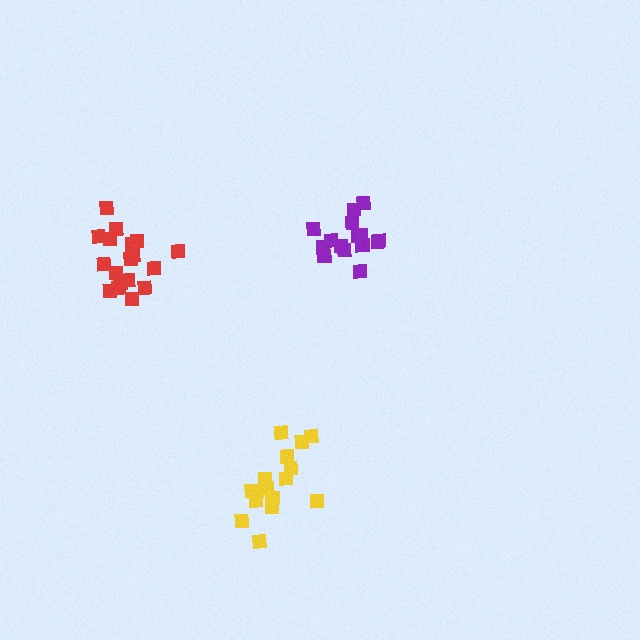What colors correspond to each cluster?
The clusters are colored: yellow, purple, red.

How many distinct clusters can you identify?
There are 3 distinct clusters.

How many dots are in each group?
Group 1: 17 dots, Group 2: 16 dots, Group 3: 19 dots (52 total).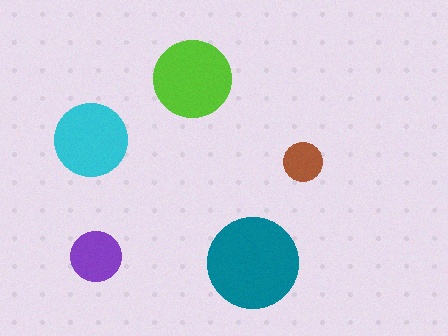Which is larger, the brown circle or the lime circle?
The lime one.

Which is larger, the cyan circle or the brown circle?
The cyan one.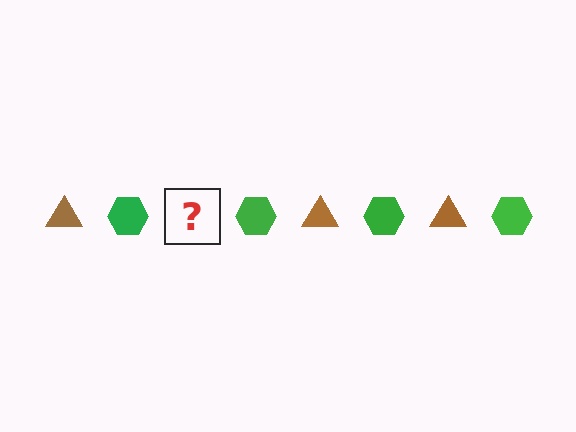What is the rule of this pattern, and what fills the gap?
The rule is that the pattern alternates between brown triangle and green hexagon. The gap should be filled with a brown triangle.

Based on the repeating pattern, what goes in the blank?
The blank should be a brown triangle.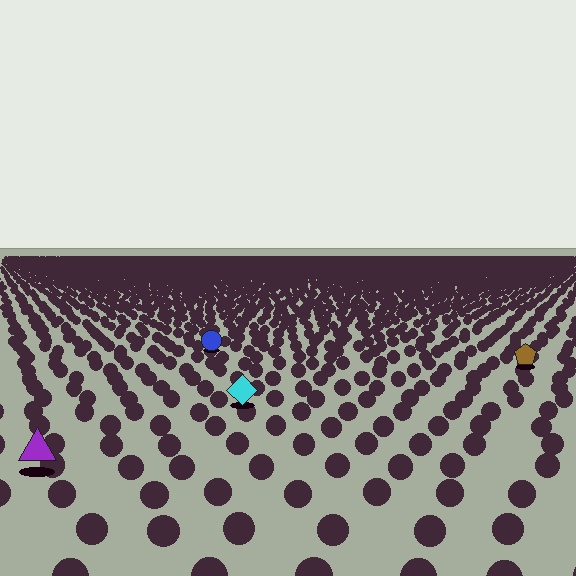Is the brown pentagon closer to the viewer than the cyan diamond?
No. The cyan diamond is closer — you can tell from the texture gradient: the ground texture is coarser near it.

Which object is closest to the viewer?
The purple triangle is closest. The texture marks near it are larger and more spread out.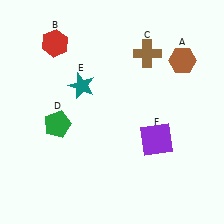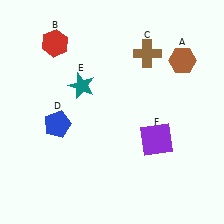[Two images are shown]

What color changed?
The pentagon (D) changed from green in Image 1 to blue in Image 2.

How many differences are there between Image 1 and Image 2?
There is 1 difference between the two images.